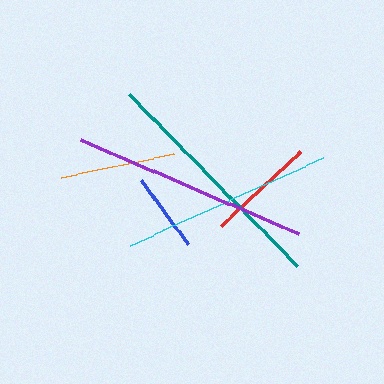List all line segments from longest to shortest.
From longest to shortest: teal, purple, cyan, orange, red, blue.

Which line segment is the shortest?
The blue line is the shortest at approximately 79 pixels.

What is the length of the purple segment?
The purple segment is approximately 236 pixels long.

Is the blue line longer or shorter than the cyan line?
The cyan line is longer than the blue line.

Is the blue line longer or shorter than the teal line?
The teal line is longer than the blue line.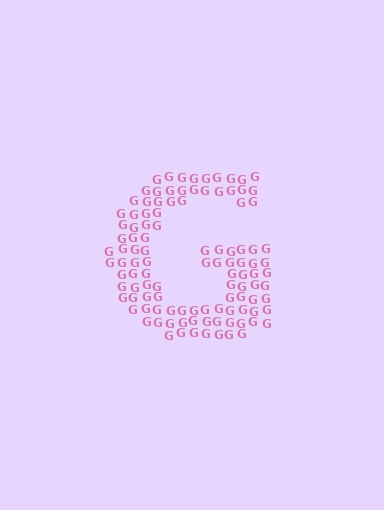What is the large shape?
The large shape is the letter G.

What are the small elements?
The small elements are letter G's.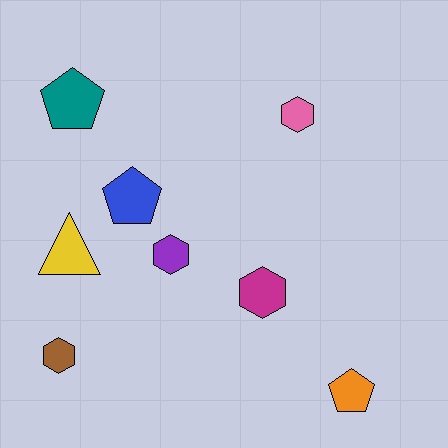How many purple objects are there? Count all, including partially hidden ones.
There is 1 purple object.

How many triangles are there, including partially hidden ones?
There is 1 triangle.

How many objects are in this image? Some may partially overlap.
There are 8 objects.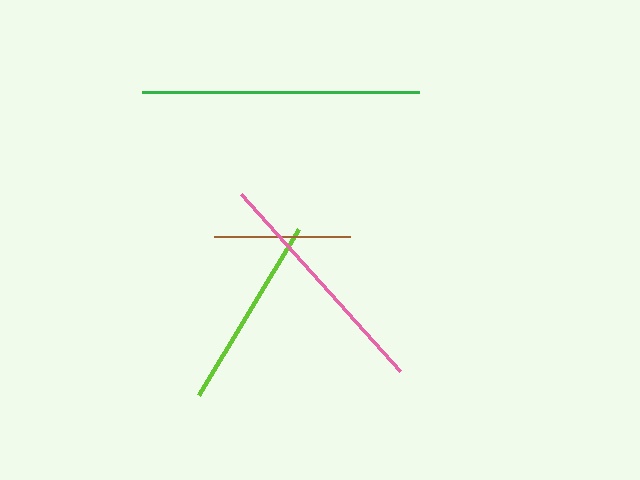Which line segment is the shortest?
The brown line is the shortest at approximately 136 pixels.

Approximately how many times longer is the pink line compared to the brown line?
The pink line is approximately 1.7 times the length of the brown line.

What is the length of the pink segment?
The pink segment is approximately 238 pixels long.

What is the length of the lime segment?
The lime segment is approximately 194 pixels long.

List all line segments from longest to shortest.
From longest to shortest: green, pink, lime, brown.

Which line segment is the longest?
The green line is the longest at approximately 277 pixels.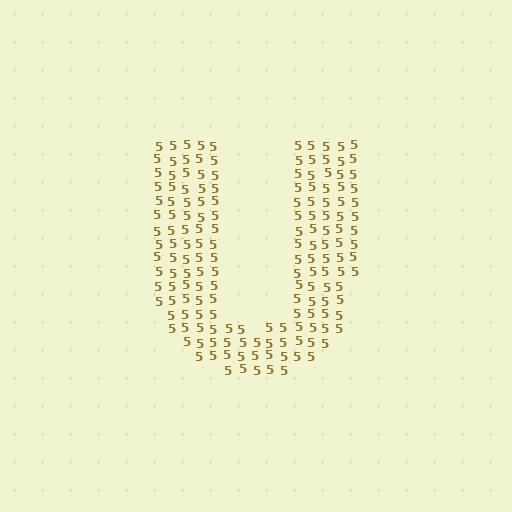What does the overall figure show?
The overall figure shows the letter U.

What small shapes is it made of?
It is made of small digit 5's.